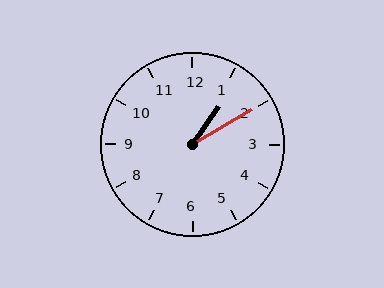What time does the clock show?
1:10.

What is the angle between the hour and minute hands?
Approximately 25 degrees.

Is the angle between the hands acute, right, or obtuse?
It is acute.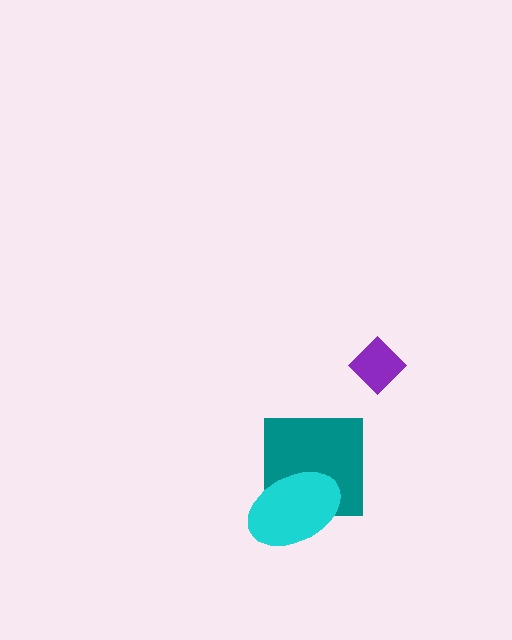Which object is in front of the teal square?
The cyan ellipse is in front of the teal square.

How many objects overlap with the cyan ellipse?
1 object overlaps with the cyan ellipse.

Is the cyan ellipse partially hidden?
No, no other shape covers it.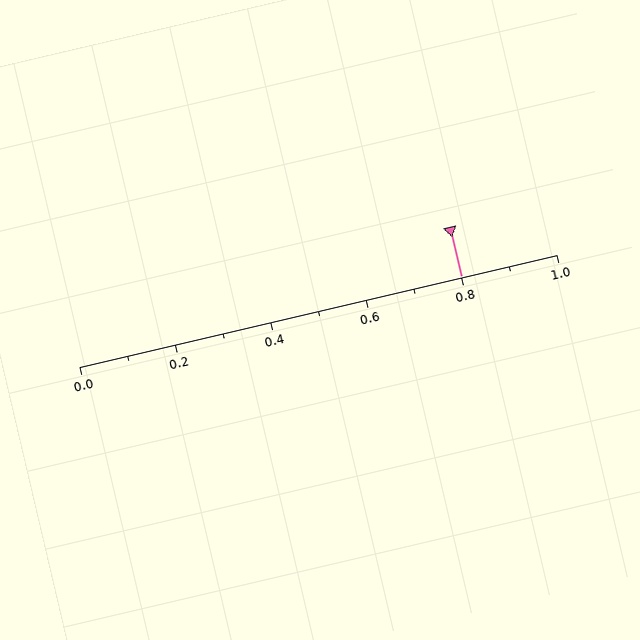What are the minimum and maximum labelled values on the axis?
The axis runs from 0.0 to 1.0.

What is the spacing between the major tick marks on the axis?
The major ticks are spaced 0.2 apart.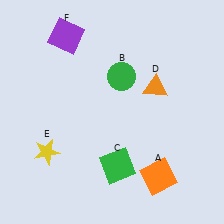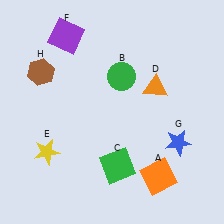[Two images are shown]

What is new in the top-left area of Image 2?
A brown hexagon (H) was added in the top-left area of Image 2.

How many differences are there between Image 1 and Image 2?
There are 2 differences between the two images.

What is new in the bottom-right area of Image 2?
A blue star (G) was added in the bottom-right area of Image 2.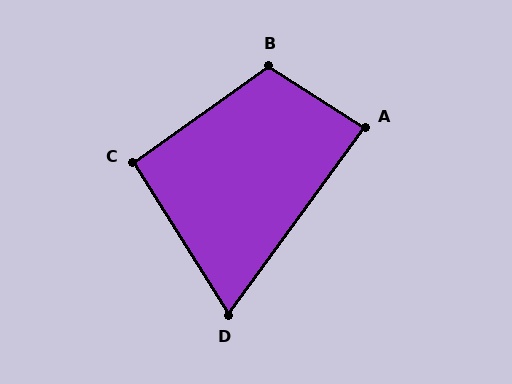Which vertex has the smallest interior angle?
D, at approximately 68 degrees.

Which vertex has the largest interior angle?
B, at approximately 112 degrees.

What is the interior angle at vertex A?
Approximately 87 degrees (approximately right).